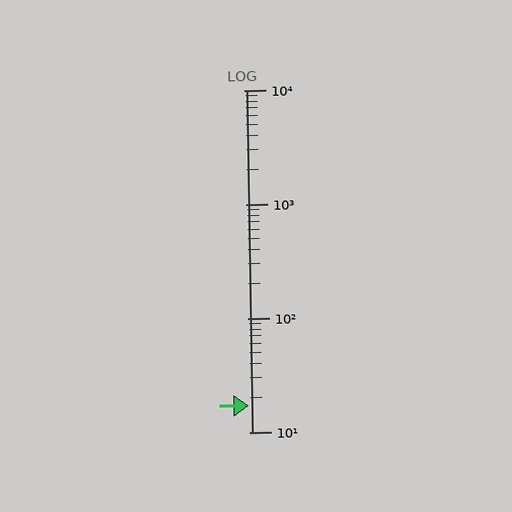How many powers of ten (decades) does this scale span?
The scale spans 3 decades, from 10 to 10000.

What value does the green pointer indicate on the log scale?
The pointer indicates approximately 17.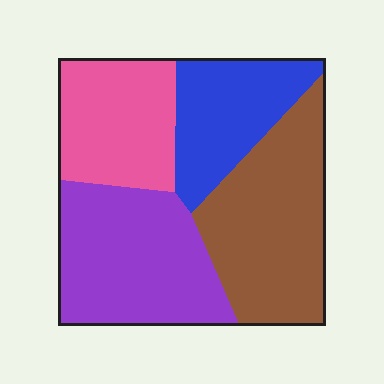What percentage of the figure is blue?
Blue takes up about one fifth (1/5) of the figure.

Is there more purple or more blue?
Purple.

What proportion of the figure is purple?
Purple covers about 30% of the figure.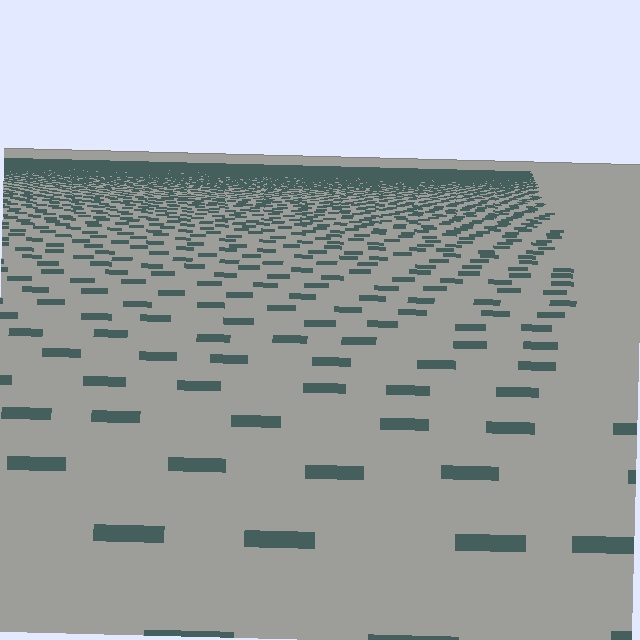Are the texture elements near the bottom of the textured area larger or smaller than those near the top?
Larger. Near the bottom, elements are closer to the viewer and appear at a bigger on-screen size.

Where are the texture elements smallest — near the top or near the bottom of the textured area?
Near the top.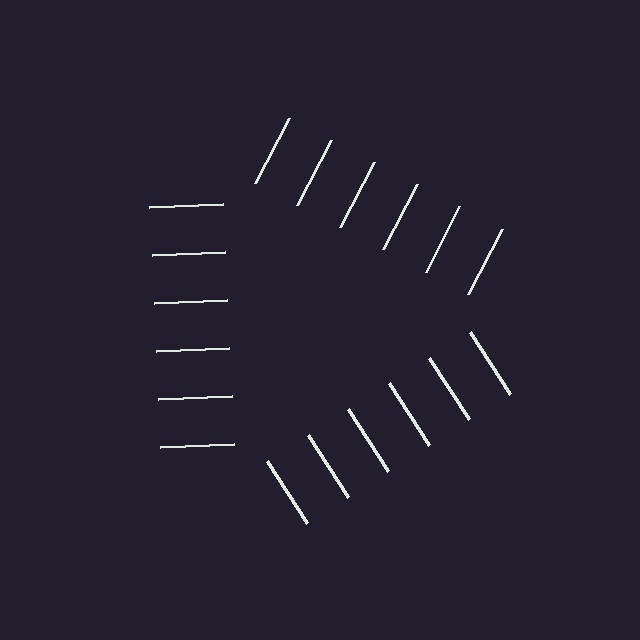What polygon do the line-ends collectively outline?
An illusory triangle — the line segments terminate on its edges but no continuous stroke is drawn.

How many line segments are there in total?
18 — 6 along each of the 3 edges.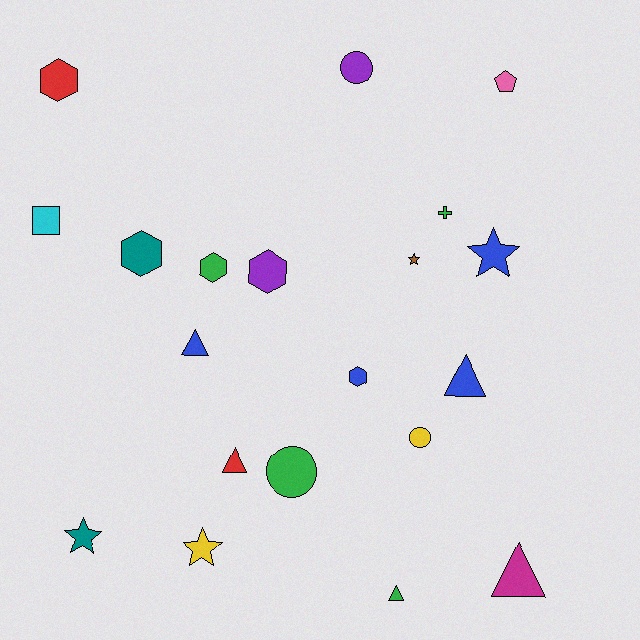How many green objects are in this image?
There are 4 green objects.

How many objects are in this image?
There are 20 objects.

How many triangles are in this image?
There are 5 triangles.